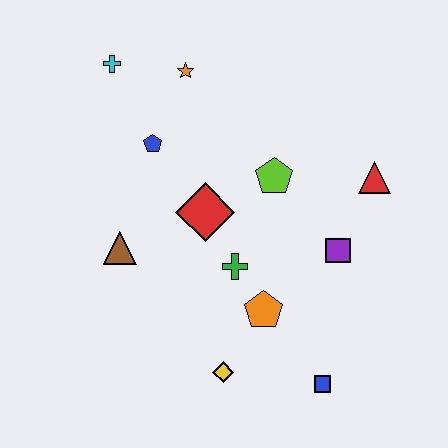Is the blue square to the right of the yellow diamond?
Yes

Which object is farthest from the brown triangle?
The red triangle is farthest from the brown triangle.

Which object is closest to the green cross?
The orange pentagon is closest to the green cross.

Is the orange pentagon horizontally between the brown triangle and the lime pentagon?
Yes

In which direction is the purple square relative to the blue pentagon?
The purple square is to the right of the blue pentagon.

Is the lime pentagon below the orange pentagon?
No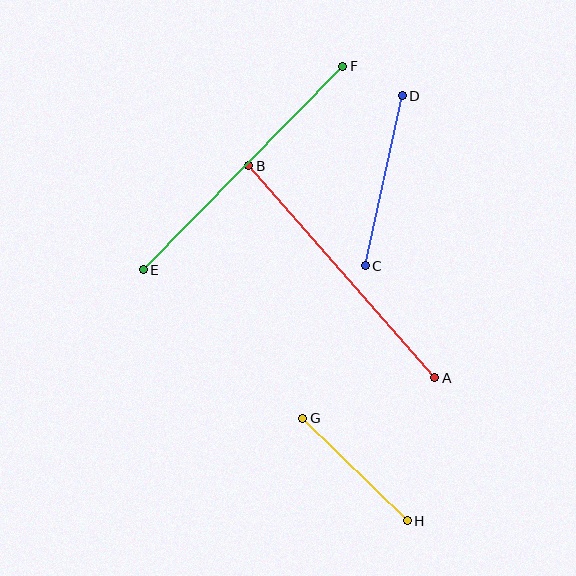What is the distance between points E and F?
The distance is approximately 285 pixels.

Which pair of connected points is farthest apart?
Points E and F are farthest apart.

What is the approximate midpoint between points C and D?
The midpoint is at approximately (384, 181) pixels.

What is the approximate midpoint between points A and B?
The midpoint is at approximately (342, 272) pixels.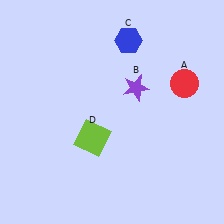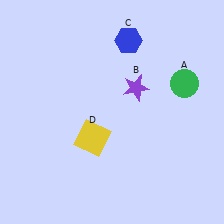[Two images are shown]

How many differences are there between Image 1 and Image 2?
There are 2 differences between the two images.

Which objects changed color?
A changed from red to green. D changed from lime to yellow.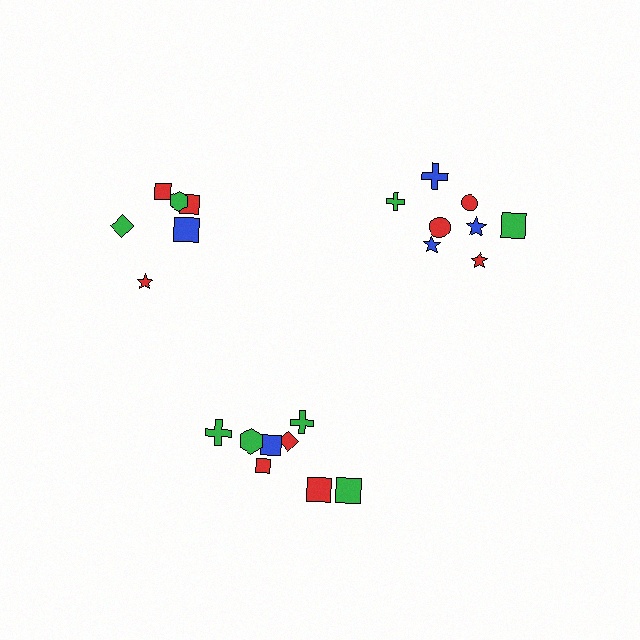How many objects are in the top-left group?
There are 6 objects.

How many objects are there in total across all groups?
There are 22 objects.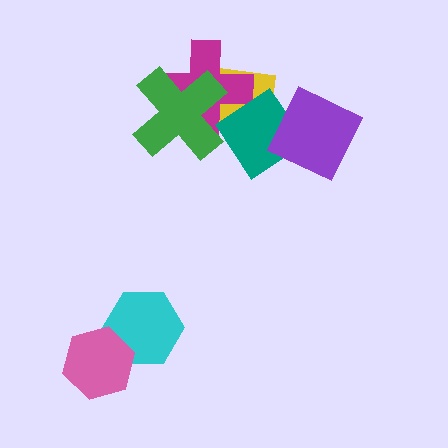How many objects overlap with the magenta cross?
3 objects overlap with the magenta cross.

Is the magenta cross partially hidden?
Yes, it is partially covered by another shape.